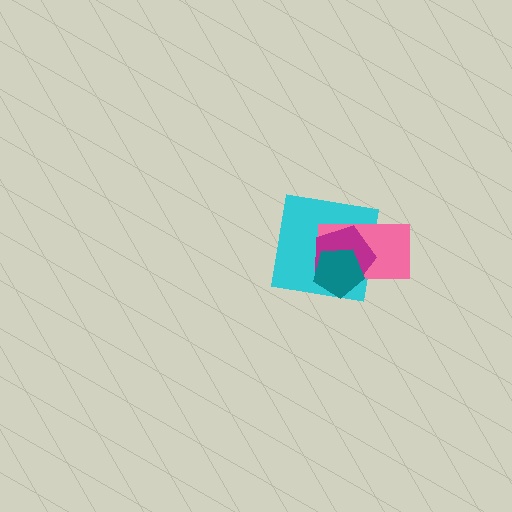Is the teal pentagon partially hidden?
No, no other shape covers it.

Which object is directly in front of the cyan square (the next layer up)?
The pink rectangle is directly in front of the cyan square.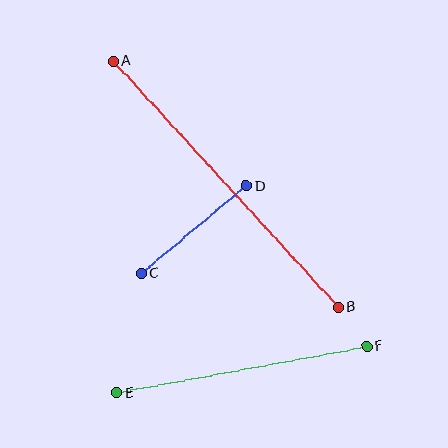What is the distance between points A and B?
The distance is approximately 333 pixels.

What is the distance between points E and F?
The distance is approximately 254 pixels.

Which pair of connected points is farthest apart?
Points A and B are farthest apart.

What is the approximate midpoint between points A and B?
The midpoint is at approximately (226, 184) pixels.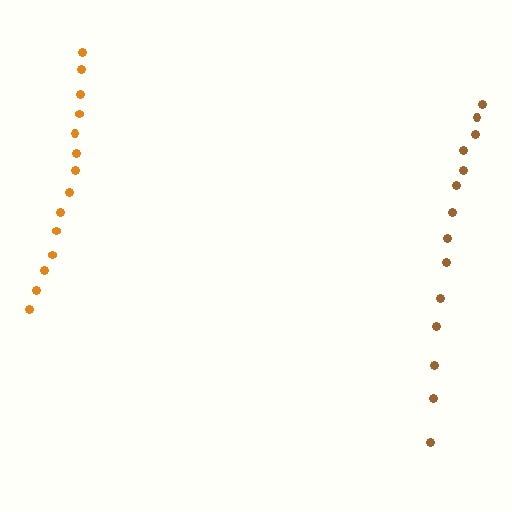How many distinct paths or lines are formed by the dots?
There are 2 distinct paths.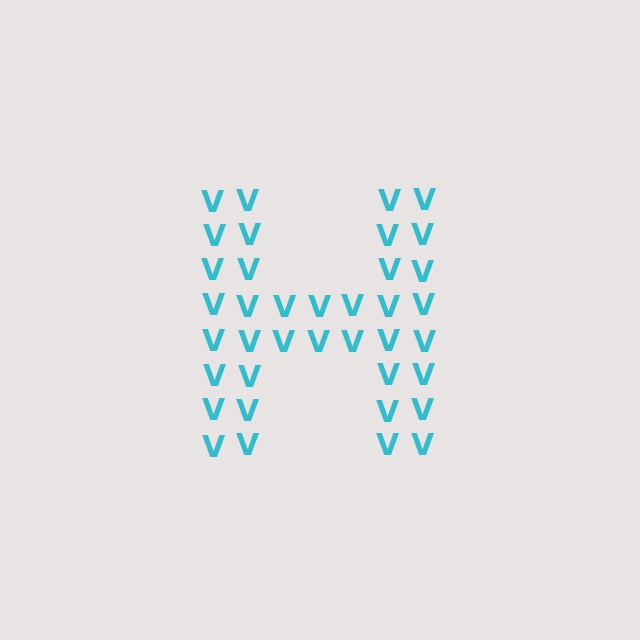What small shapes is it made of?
It is made of small letter V's.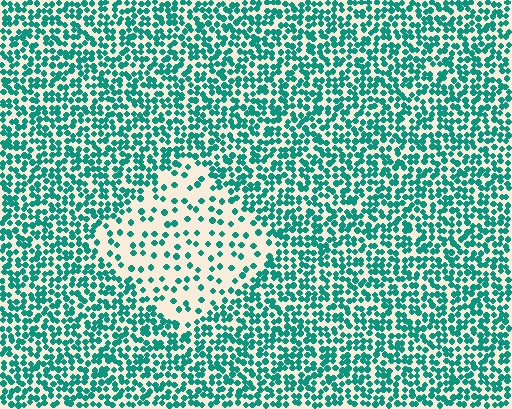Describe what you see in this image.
The image contains small teal elements arranged at two different densities. A diamond-shaped region is visible where the elements are less densely packed than the surrounding area.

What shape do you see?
I see a diamond.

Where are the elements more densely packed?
The elements are more densely packed outside the diamond boundary.